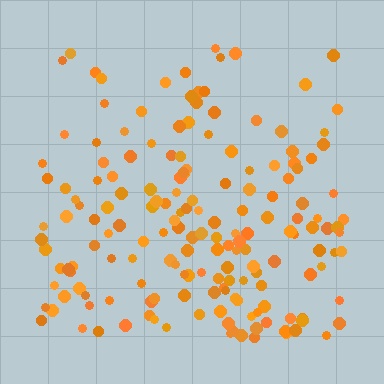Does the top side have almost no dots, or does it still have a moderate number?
Still a moderate number, just noticeably fewer than the bottom.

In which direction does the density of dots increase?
From top to bottom, with the bottom side densest.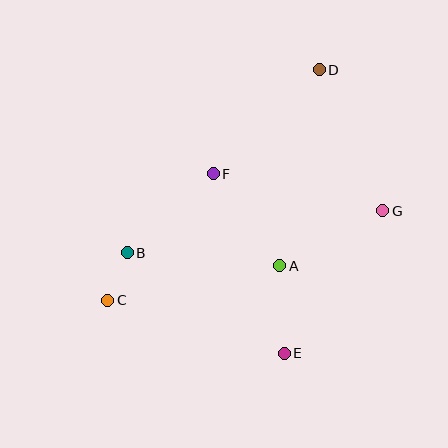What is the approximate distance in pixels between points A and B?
The distance between A and B is approximately 153 pixels.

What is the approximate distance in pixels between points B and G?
The distance between B and G is approximately 259 pixels.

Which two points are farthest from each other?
Points C and D are farthest from each other.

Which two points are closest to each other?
Points B and C are closest to each other.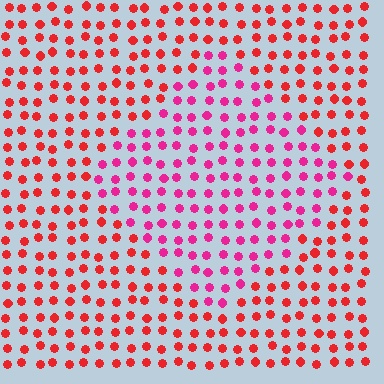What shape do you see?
I see a diamond.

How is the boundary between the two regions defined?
The boundary is defined purely by a slight shift in hue (about 33 degrees). Spacing, size, and orientation are identical on both sides.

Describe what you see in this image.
The image is filled with small red elements in a uniform arrangement. A diamond-shaped region is visible where the elements are tinted to a slightly different hue, forming a subtle color boundary.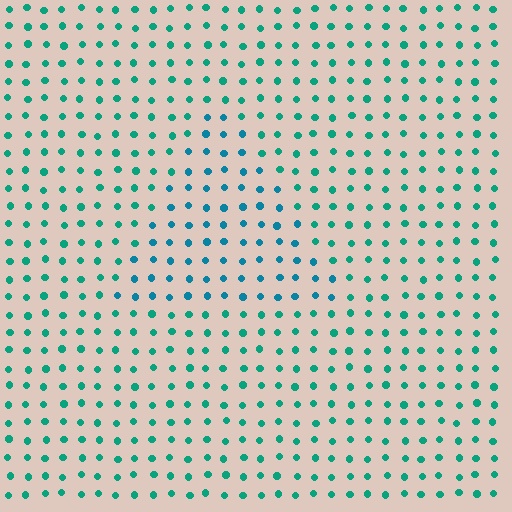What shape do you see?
I see a triangle.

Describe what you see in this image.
The image is filled with small teal elements in a uniform arrangement. A triangle-shaped region is visible where the elements are tinted to a slightly different hue, forming a subtle color boundary.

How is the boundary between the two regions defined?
The boundary is defined purely by a slight shift in hue (about 27 degrees). Spacing, size, and orientation are identical on both sides.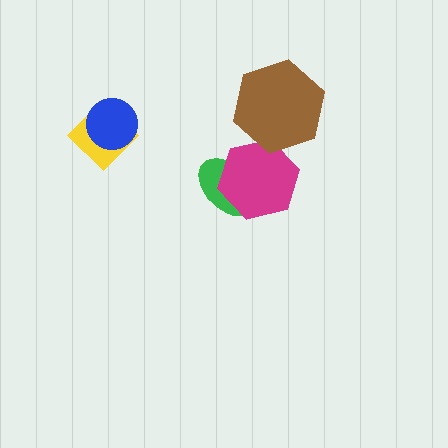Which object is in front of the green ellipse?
The magenta hexagon is in front of the green ellipse.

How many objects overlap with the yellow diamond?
1 object overlaps with the yellow diamond.